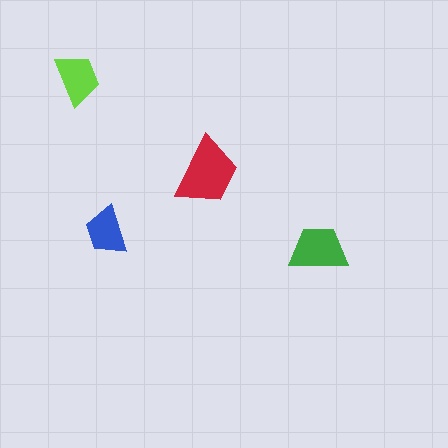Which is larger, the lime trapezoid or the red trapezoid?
The red one.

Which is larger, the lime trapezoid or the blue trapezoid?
The lime one.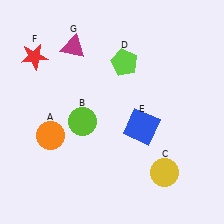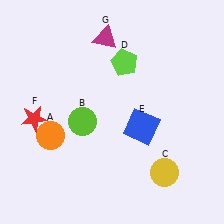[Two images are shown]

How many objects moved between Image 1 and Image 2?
2 objects moved between the two images.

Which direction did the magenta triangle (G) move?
The magenta triangle (G) moved right.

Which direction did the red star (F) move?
The red star (F) moved down.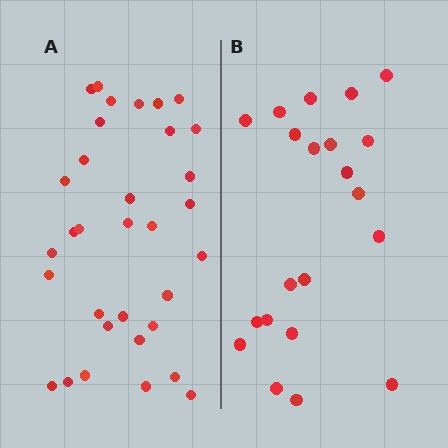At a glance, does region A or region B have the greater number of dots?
Region A (the left region) has more dots.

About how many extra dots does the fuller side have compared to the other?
Region A has roughly 12 or so more dots than region B.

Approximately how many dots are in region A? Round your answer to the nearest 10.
About 30 dots. (The exact count is 33, which rounds to 30.)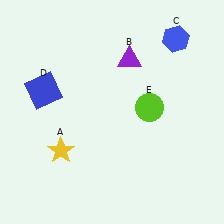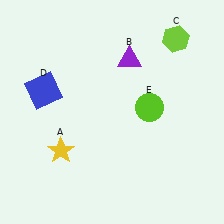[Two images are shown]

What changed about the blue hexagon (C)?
In Image 1, C is blue. In Image 2, it changed to lime.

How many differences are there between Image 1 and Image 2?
There is 1 difference between the two images.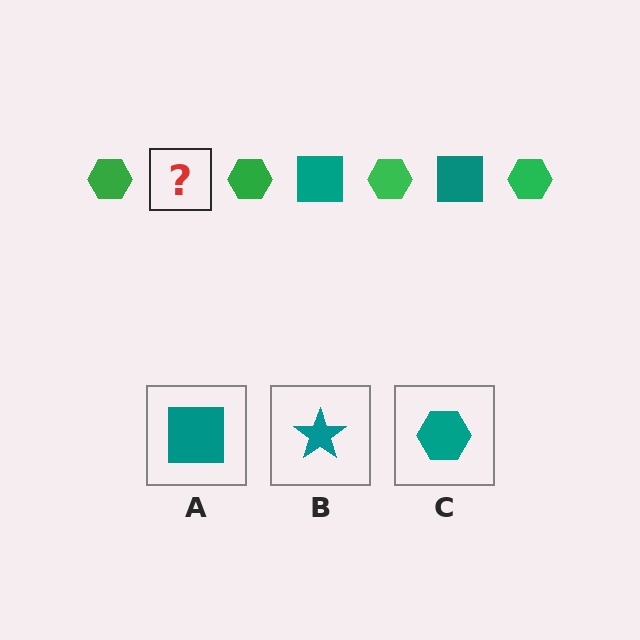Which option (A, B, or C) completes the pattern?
A.